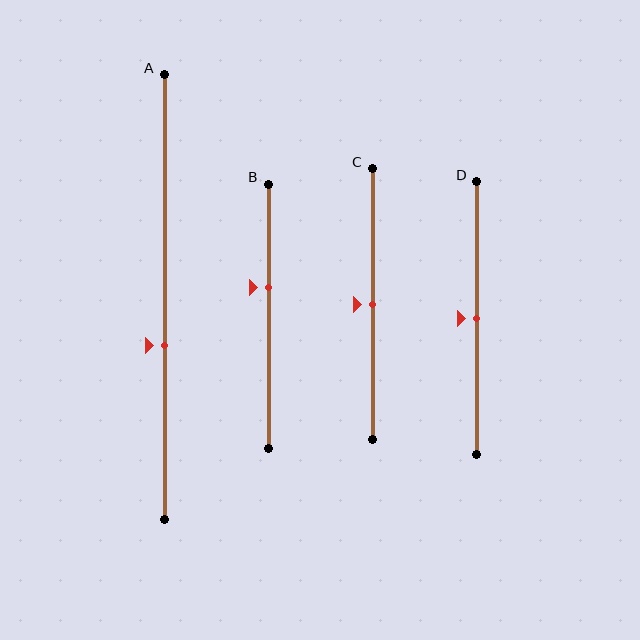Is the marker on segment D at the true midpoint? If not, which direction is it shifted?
Yes, the marker on segment D is at the true midpoint.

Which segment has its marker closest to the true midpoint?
Segment C has its marker closest to the true midpoint.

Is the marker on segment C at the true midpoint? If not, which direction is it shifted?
Yes, the marker on segment C is at the true midpoint.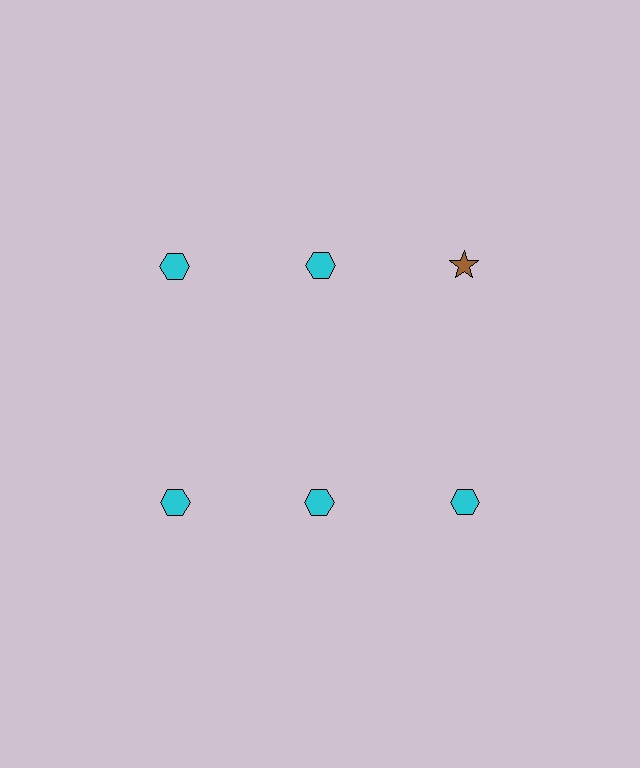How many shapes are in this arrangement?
There are 6 shapes arranged in a grid pattern.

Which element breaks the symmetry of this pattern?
The brown star in the top row, center column breaks the symmetry. All other shapes are cyan hexagons.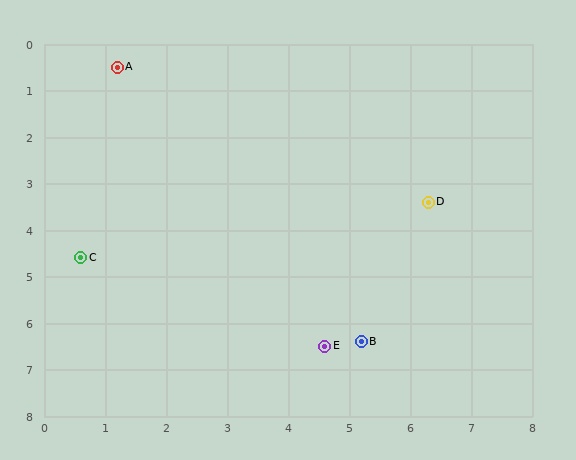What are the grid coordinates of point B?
Point B is at approximately (5.2, 6.4).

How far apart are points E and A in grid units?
Points E and A are about 6.9 grid units apart.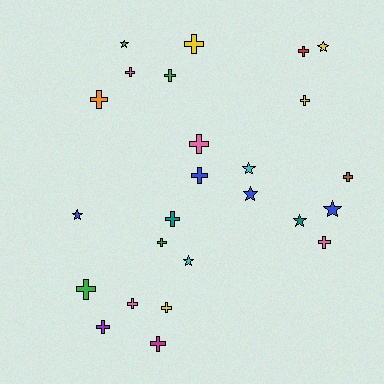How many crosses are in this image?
There are 17 crosses.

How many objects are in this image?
There are 25 objects.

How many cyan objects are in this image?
There are 2 cyan objects.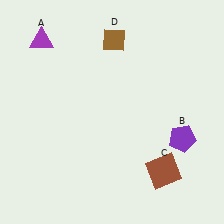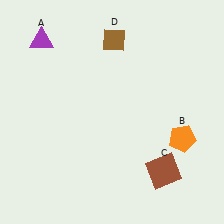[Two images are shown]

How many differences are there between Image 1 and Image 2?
There is 1 difference between the two images.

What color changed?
The pentagon (B) changed from purple in Image 1 to orange in Image 2.